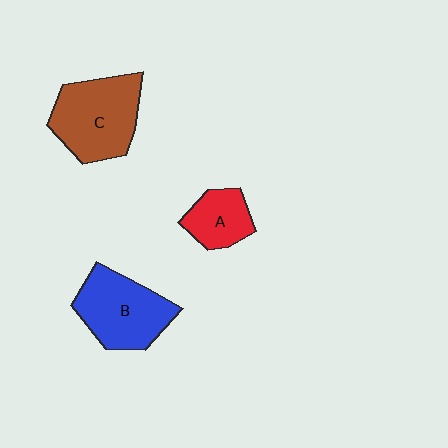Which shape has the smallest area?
Shape A (red).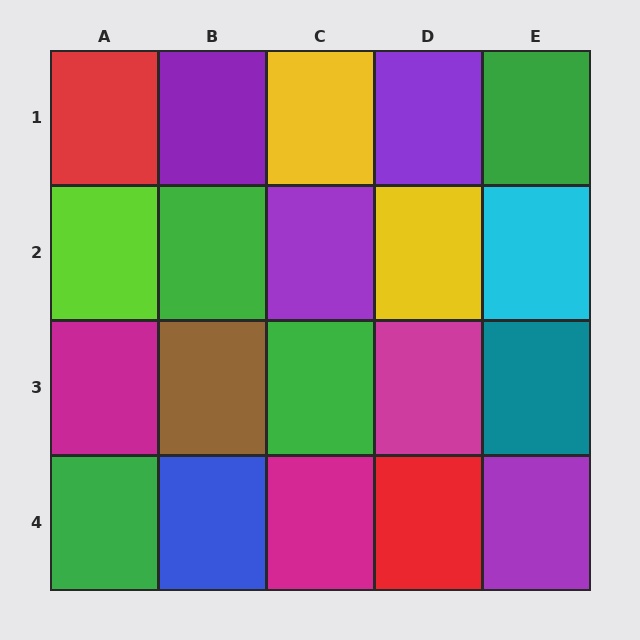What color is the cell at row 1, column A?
Red.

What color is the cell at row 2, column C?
Purple.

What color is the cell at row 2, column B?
Green.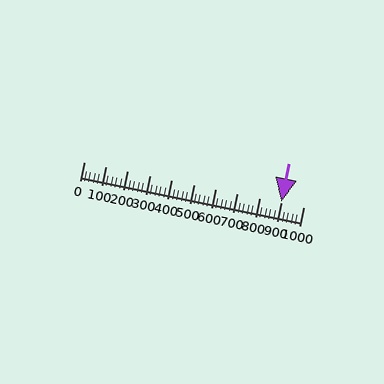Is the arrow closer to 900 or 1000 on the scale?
The arrow is closer to 900.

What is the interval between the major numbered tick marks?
The major tick marks are spaced 100 units apart.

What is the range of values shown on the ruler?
The ruler shows values from 0 to 1000.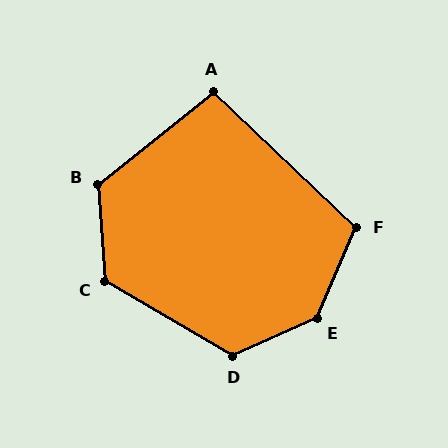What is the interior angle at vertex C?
Approximately 125 degrees (obtuse).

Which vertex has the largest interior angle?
E, at approximately 137 degrees.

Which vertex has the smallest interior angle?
A, at approximately 98 degrees.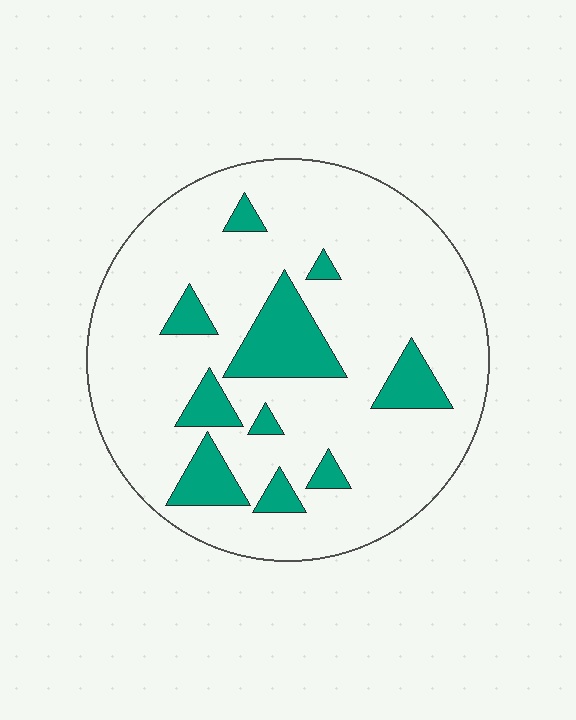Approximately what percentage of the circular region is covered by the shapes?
Approximately 15%.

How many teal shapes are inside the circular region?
10.